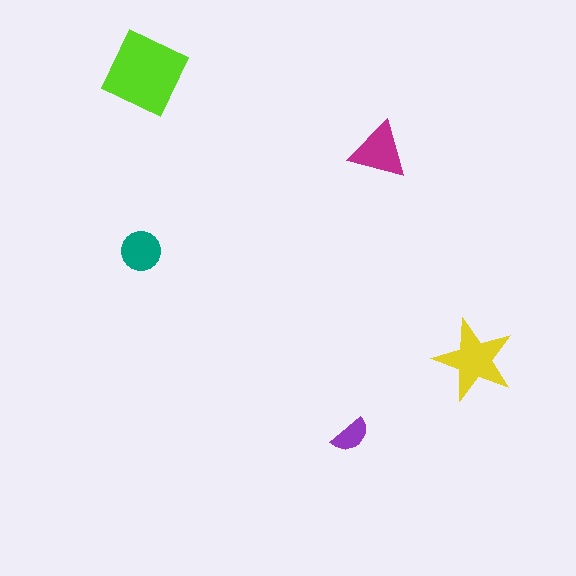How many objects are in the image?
There are 5 objects in the image.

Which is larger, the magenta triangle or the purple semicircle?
The magenta triangle.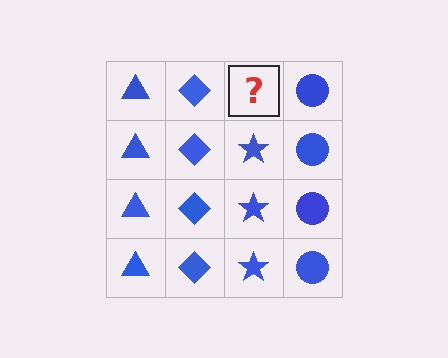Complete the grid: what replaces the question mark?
The question mark should be replaced with a blue star.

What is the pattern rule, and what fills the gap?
The rule is that each column has a consistent shape. The gap should be filled with a blue star.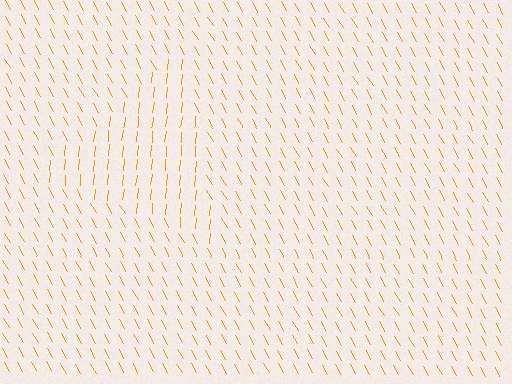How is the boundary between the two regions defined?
The boundary is defined purely by a change in line orientation (approximately 34 degrees difference). All lines are the same color and thickness.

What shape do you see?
I see a triangle.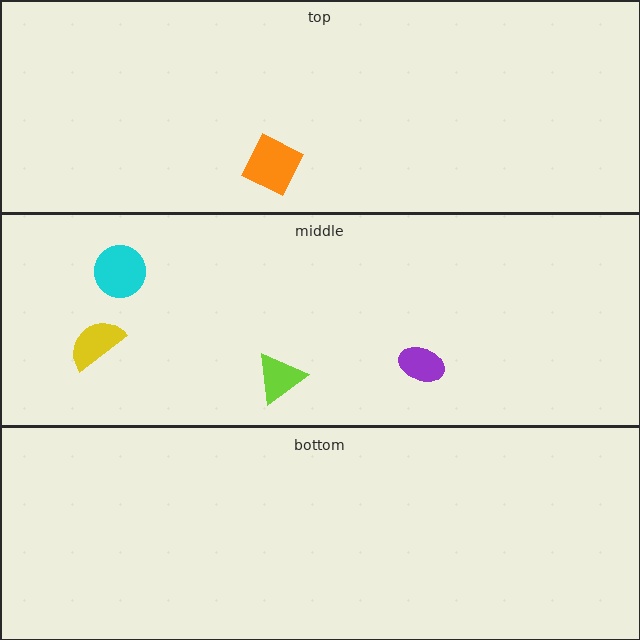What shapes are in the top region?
The orange square.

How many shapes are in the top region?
1.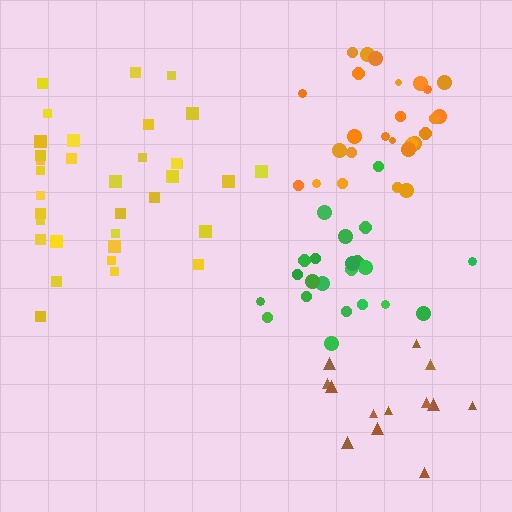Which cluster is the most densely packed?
Orange.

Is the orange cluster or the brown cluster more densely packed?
Orange.